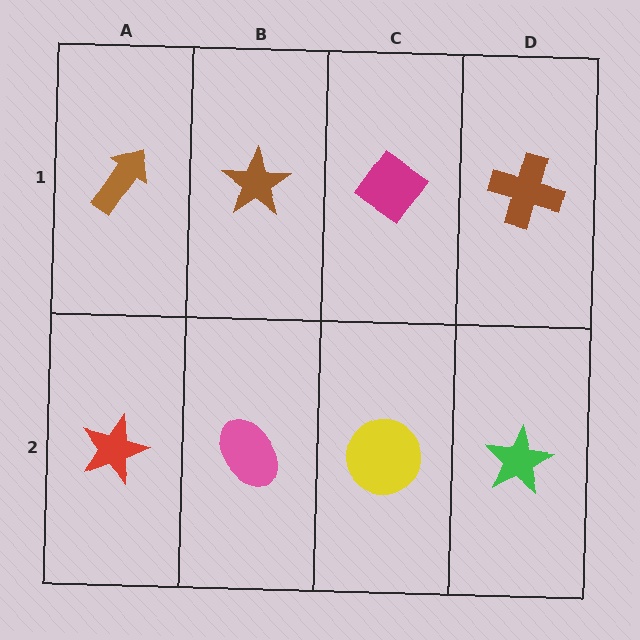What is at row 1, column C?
A magenta diamond.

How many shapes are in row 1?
4 shapes.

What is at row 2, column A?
A red star.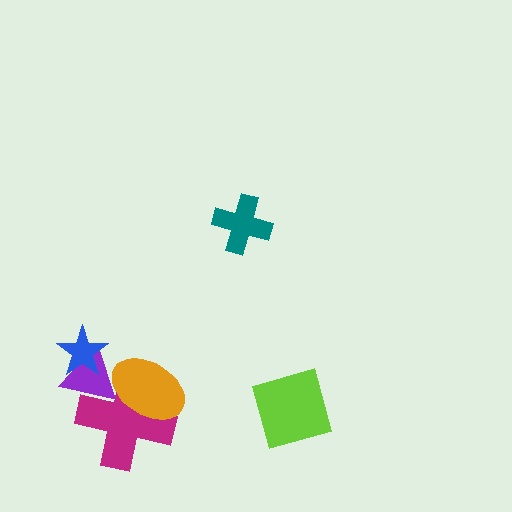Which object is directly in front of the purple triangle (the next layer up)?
The blue star is directly in front of the purple triangle.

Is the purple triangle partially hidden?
Yes, it is partially covered by another shape.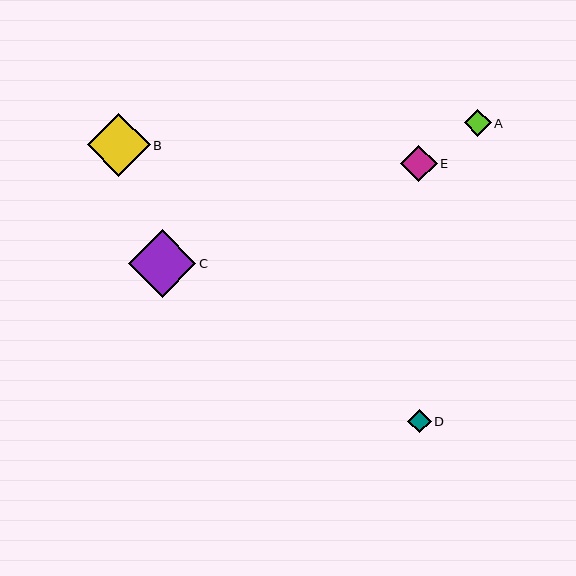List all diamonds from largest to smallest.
From largest to smallest: C, B, E, A, D.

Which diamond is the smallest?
Diamond D is the smallest with a size of approximately 23 pixels.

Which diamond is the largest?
Diamond C is the largest with a size of approximately 67 pixels.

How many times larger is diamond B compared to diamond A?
Diamond B is approximately 2.4 times the size of diamond A.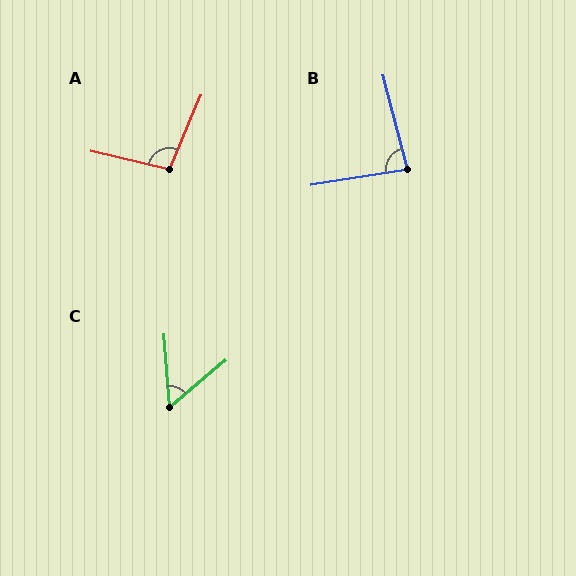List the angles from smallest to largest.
C (54°), B (85°), A (100°).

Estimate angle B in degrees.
Approximately 85 degrees.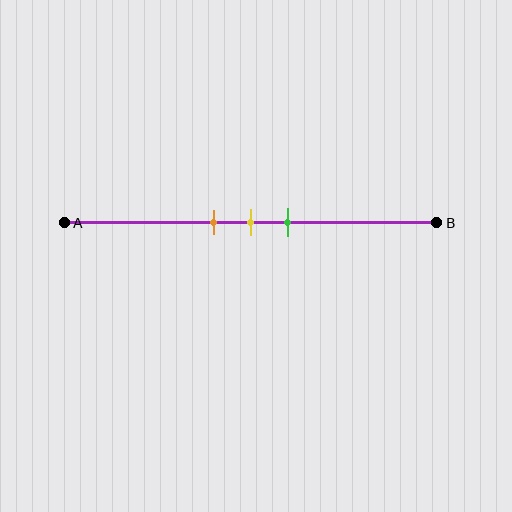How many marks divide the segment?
There are 3 marks dividing the segment.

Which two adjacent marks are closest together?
The orange and yellow marks are the closest adjacent pair.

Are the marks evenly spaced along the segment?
Yes, the marks are approximately evenly spaced.